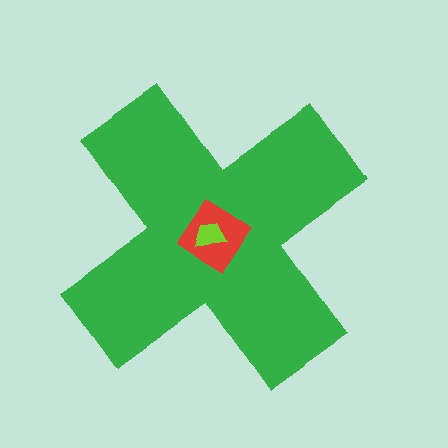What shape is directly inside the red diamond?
The lime trapezoid.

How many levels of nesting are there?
3.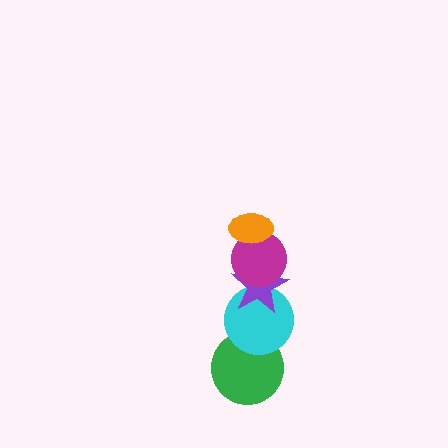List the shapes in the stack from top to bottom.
From top to bottom: the orange ellipse, the magenta circle, the purple star, the cyan circle, the green circle.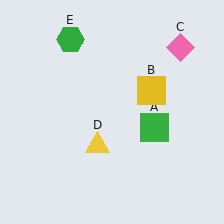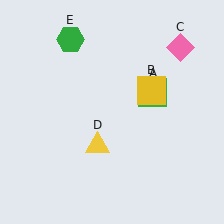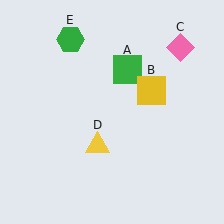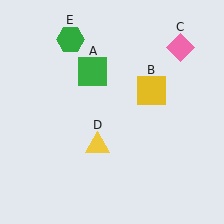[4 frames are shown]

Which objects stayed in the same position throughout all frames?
Yellow square (object B) and pink diamond (object C) and yellow triangle (object D) and green hexagon (object E) remained stationary.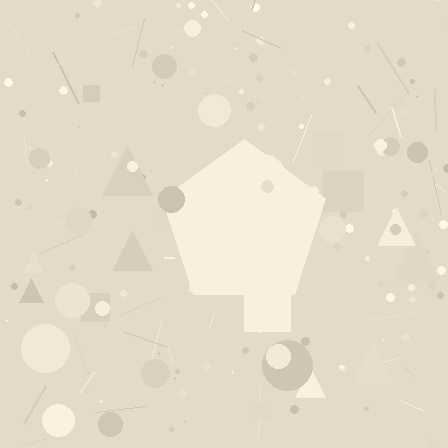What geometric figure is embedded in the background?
A pentagon is embedded in the background.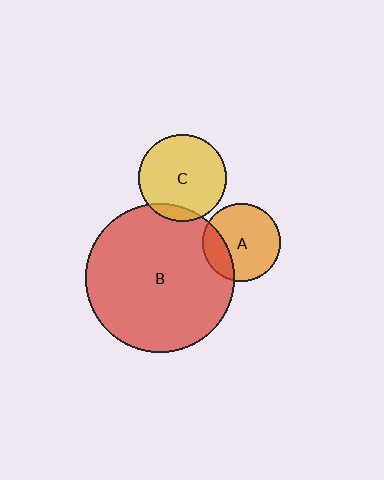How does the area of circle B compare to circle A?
Approximately 3.6 times.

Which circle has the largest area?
Circle B (red).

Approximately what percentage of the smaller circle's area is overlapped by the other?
Approximately 25%.